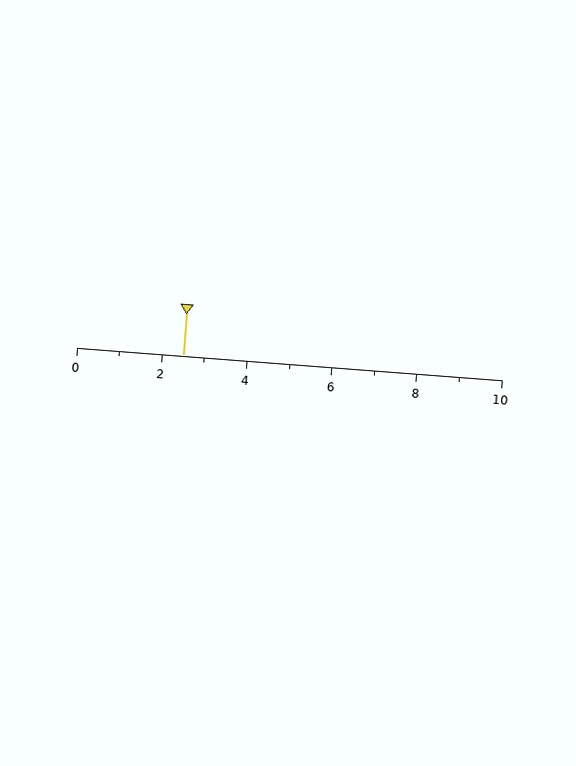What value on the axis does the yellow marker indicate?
The marker indicates approximately 2.5.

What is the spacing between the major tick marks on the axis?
The major ticks are spaced 2 apart.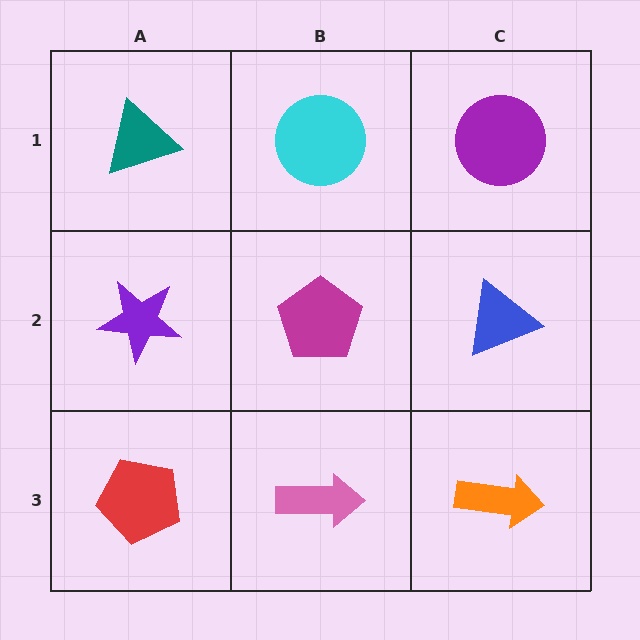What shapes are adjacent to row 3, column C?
A blue triangle (row 2, column C), a pink arrow (row 3, column B).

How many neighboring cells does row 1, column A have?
2.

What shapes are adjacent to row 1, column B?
A magenta pentagon (row 2, column B), a teal triangle (row 1, column A), a purple circle (row 1, column C).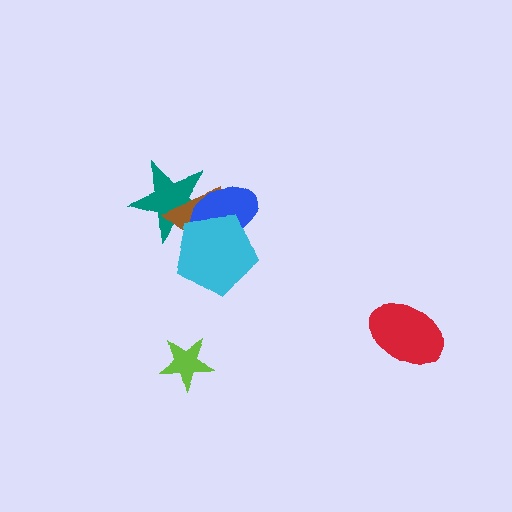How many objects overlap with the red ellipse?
0 objects overlap with the red ellipse.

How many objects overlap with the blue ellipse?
3 objects overlap with the blue ellipse.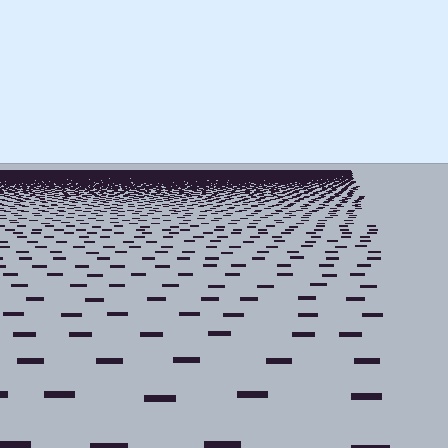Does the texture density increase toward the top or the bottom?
Density increases toward the top.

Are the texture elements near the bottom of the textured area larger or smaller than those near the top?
Larger. Near the bottom, elements are closer to the viewer and appear at a bigger on-screen size.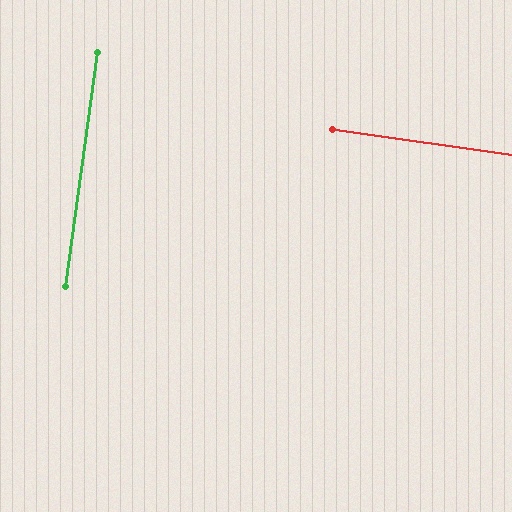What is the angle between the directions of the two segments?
Approximately 90 degrees.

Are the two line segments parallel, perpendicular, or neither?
Perpendicular — they meet at approximately 90°.